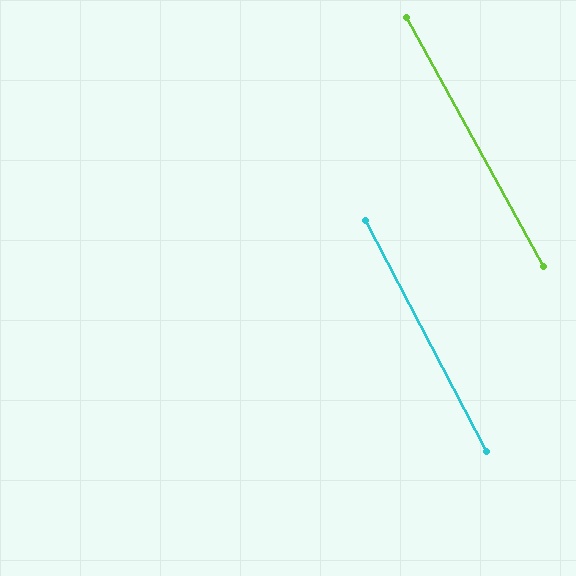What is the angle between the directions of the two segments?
Approximately 1 degree.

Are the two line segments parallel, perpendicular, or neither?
Parallel — their directions differ by only 1.0°.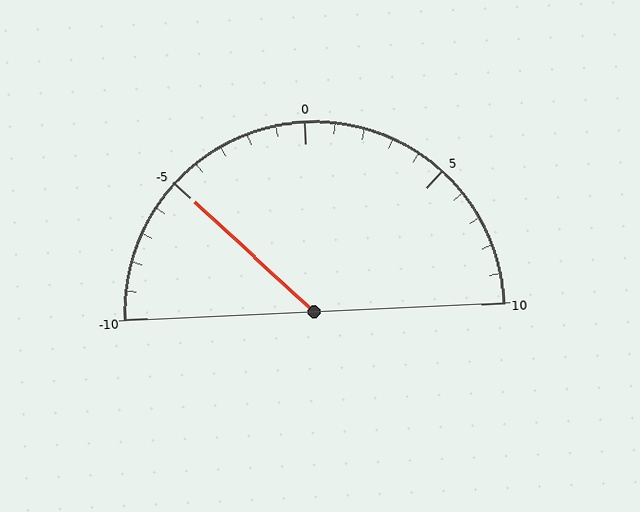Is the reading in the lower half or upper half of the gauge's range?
The reading is in the lower half of the range (-10 to 10).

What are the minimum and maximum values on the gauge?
The gauge ranges from -10 to 10.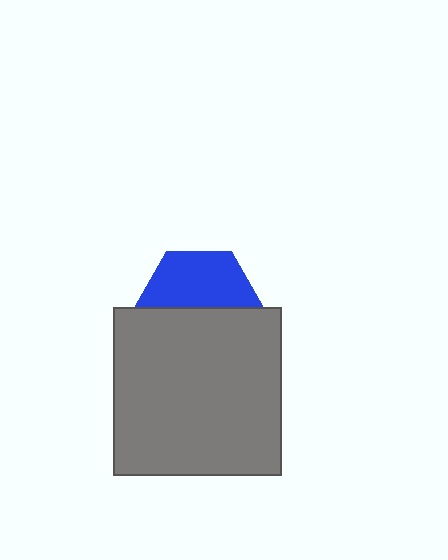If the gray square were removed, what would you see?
You would see the complete blue hexagon.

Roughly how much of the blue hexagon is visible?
About half of it is visible (roughly 50%).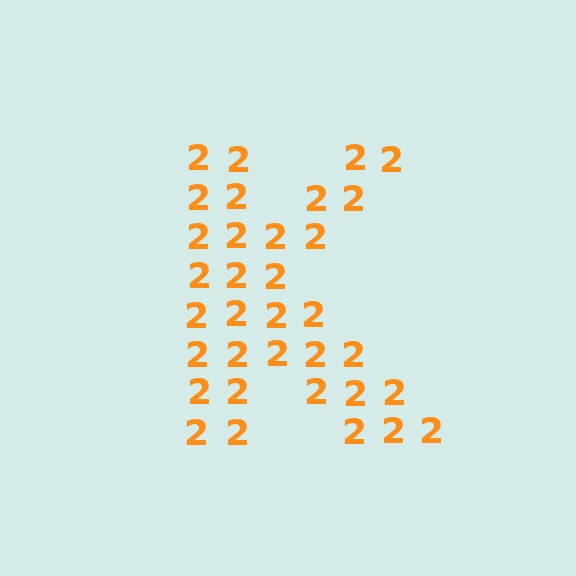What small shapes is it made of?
It is made of small digit 2's.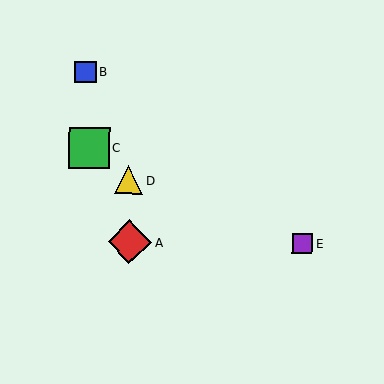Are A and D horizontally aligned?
No, A is at y≈242 and D is at y≈180.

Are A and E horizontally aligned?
Yes, both are at y≈242.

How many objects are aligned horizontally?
2 objects (A, E) are aligned horizontally.